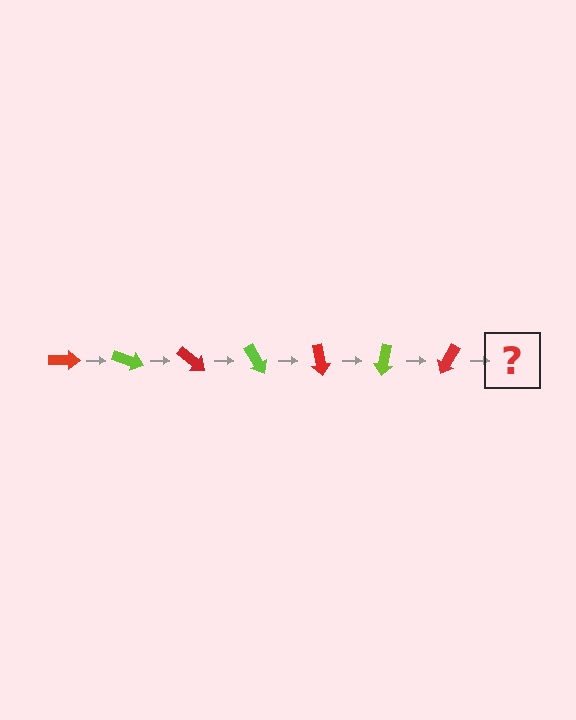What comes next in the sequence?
The next element should be a lime arrow, rotated 140 degrees from the start.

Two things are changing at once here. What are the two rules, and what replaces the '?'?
The two rules are that it rotates 20 degrees each step and the color cycles through red and lime. The '?' should be a lime arrow, rotated 140 degrees from the start.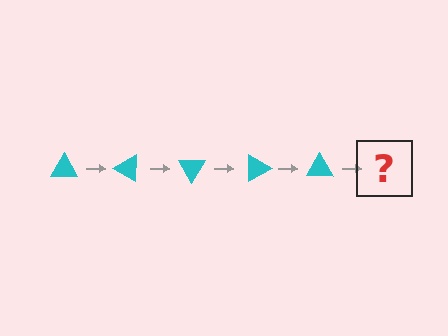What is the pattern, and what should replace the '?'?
The pattern is that the triangle rotates 30 degrees each step. The '?' should be a cyan triangle rotated 150 degrees.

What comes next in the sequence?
The next element should be a cyan triangle rotated 150 degrees.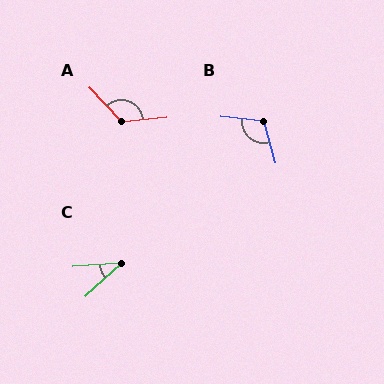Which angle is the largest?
A, at approximately 127 degrees.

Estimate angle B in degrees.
Approximately 112 degrees.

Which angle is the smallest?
C, at approximately 38 degrees.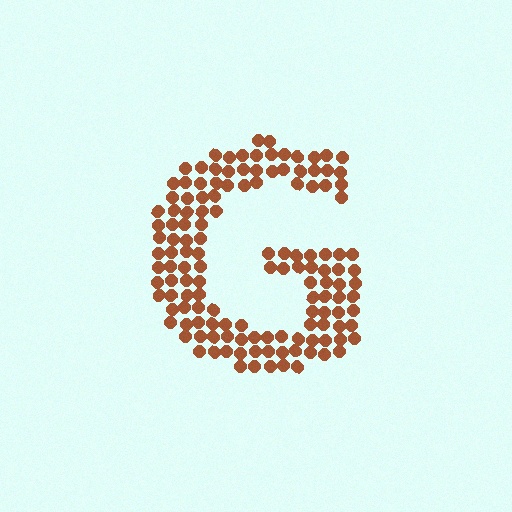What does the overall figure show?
The overall figure shows the letter G.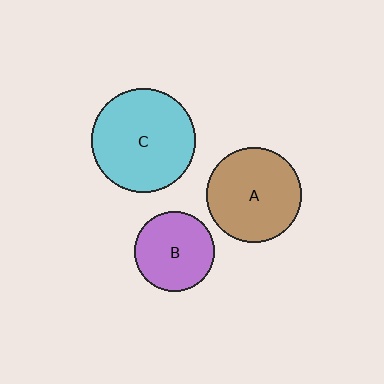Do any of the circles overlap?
No, none of the circles overlap.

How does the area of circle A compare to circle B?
Approximately 1.4 times.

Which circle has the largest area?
Circle C (cyan).